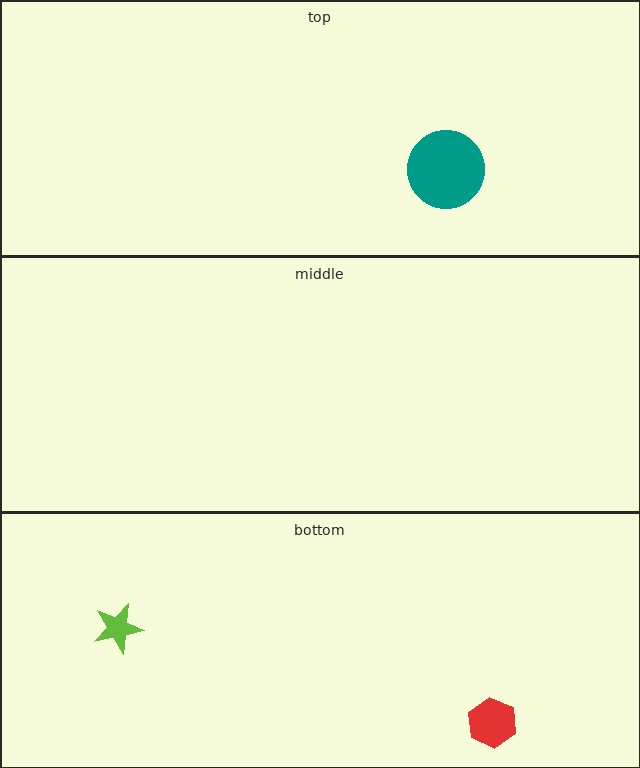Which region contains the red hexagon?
The bottom region.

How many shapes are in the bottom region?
2.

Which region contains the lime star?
The bottom region.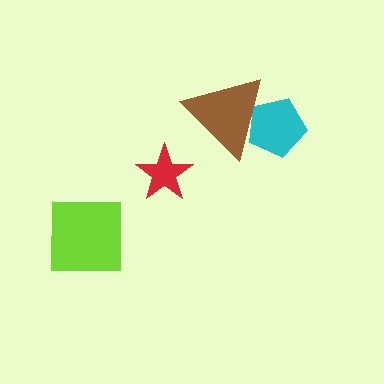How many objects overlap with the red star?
0 objects overlap with the red star.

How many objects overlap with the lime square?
0 objects overlap with the lime square.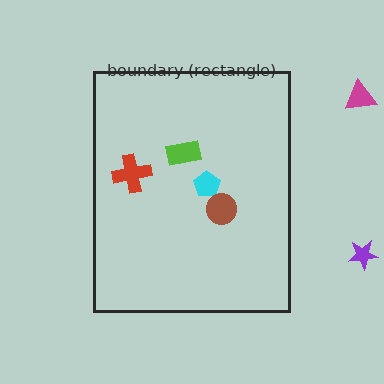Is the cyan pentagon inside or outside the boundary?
Inside.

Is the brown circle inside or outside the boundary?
Inside.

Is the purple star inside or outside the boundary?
Outside.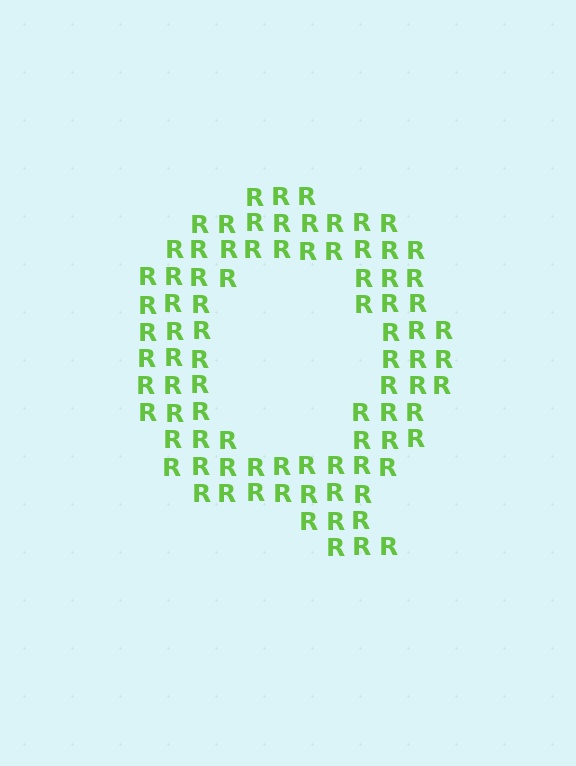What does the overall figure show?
The overall figure shows the letter Q.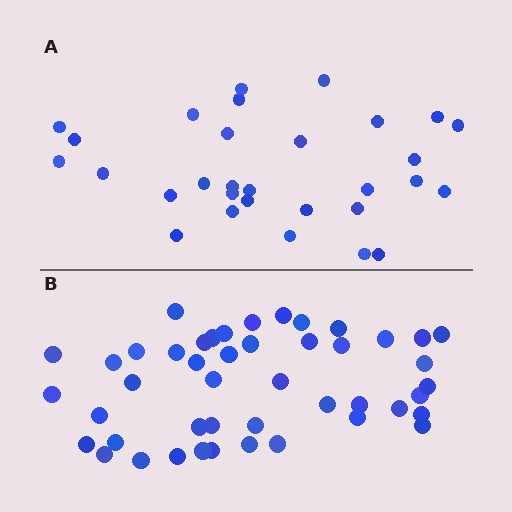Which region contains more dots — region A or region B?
Region B (the bottom region) has more dots.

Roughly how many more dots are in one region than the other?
Region B has approximately 15 more dots than region A.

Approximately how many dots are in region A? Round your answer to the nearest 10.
About 30 dots.